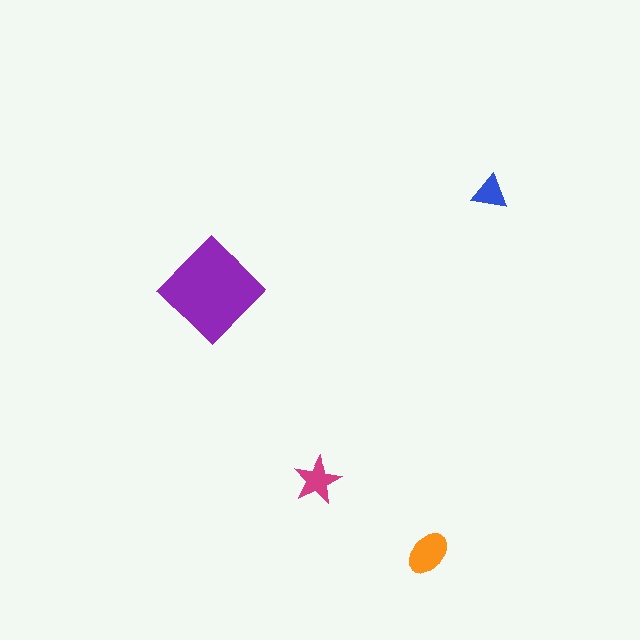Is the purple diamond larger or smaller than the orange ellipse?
Larger.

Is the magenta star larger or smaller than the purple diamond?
Smaller.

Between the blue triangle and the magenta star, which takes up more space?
The magenta star.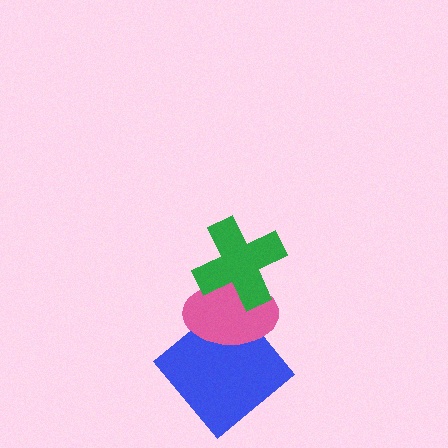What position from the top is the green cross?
The green cross is 1st from the top.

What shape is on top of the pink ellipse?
The green cross is on top of the pink ellipse.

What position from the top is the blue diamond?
The blue diamond is 3rd from the top.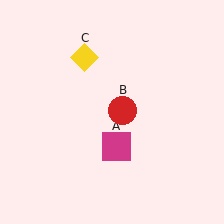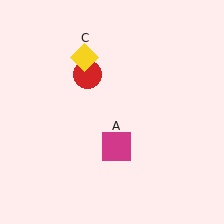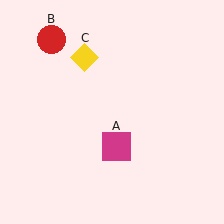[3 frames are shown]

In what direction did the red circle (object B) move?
The red circle (object B) moved up and to the left.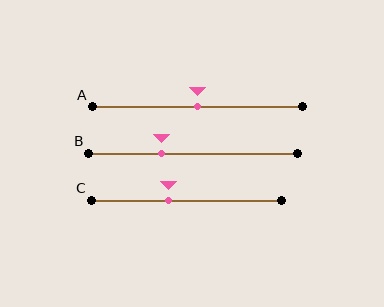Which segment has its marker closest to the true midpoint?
Segment A has its marker closest to the true midpoint.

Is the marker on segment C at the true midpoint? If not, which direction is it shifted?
No, the marker on segment C is shifted to the left by about 9% of the segment length.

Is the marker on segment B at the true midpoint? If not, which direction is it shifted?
No, the marker on segment B is shifted to the left by about 15% of the segment length.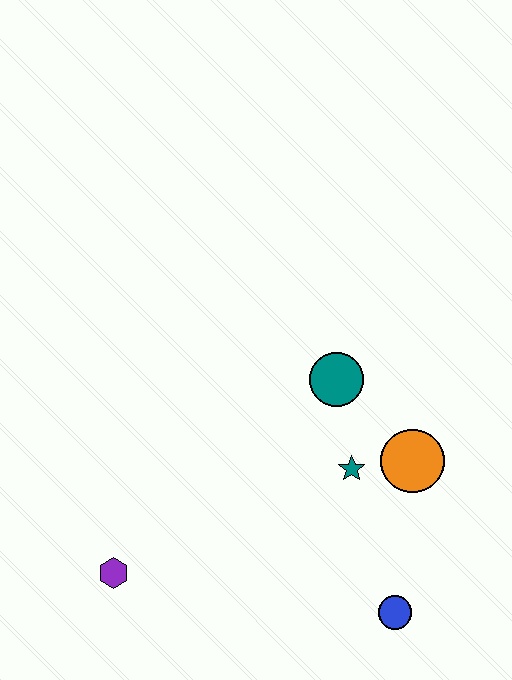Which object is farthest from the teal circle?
The purple hexagon is farthest from the teal circle.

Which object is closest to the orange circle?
The teal star is closest to the orange circle.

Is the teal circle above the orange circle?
Yes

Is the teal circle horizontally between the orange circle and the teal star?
No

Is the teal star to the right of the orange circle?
No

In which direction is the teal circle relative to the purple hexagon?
The teal circle is to the right of the purple hexagon.